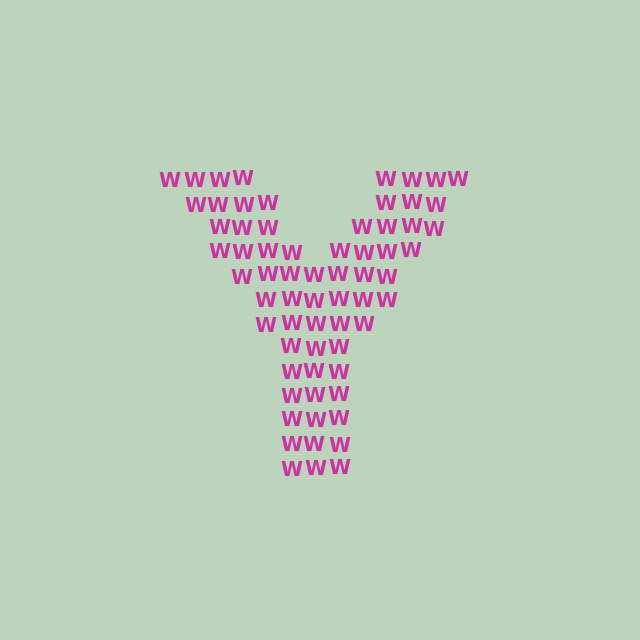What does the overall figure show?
The overall figure shows the letter Y.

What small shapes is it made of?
It is made of small letter W's.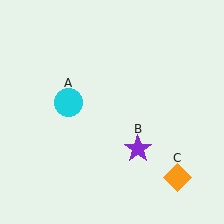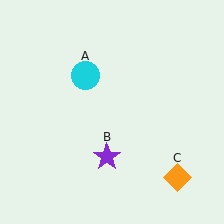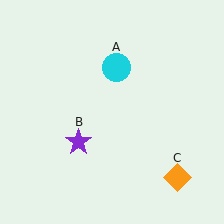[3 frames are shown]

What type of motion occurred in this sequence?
The cyan circle (object A), purple star (object B) rotated clockwise around the center of the scene.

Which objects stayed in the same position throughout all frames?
Orange diamond (object C) remained stationary.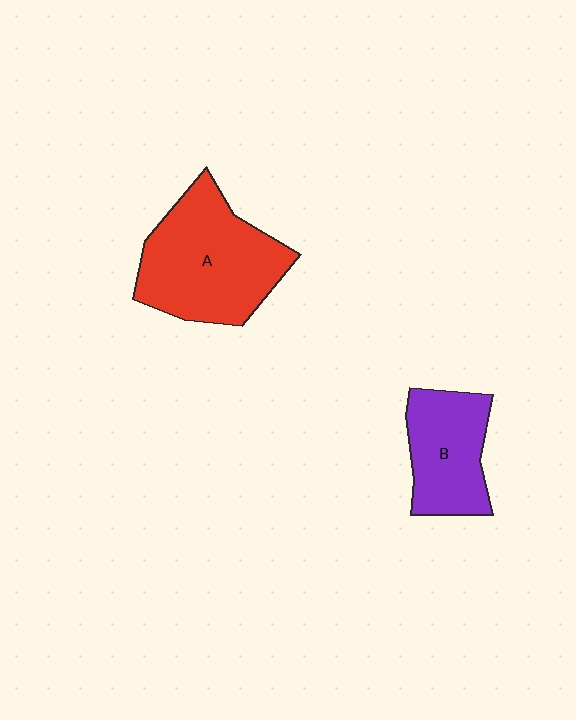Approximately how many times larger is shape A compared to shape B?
Approximately 1.6 times.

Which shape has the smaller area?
Shape B (purple).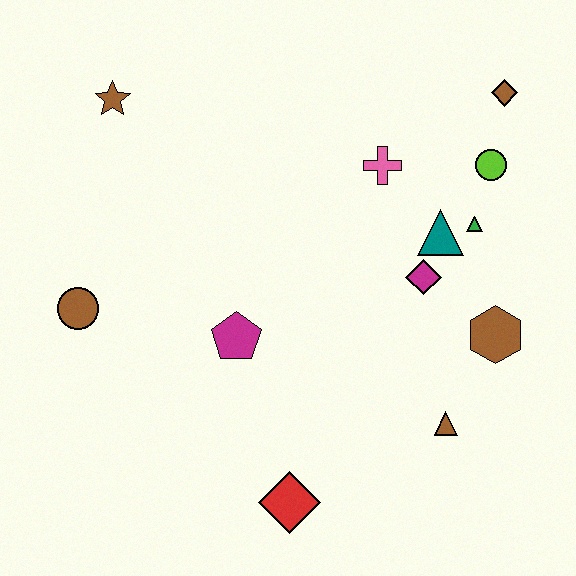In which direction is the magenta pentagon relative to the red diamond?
The magenta pentagon is above the red diamond.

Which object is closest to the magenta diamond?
The teal triangle is closest to the magenta diamond.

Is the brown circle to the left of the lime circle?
Yes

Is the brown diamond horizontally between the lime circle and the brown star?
No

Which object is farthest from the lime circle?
The brown circle is farthest from the lime circle.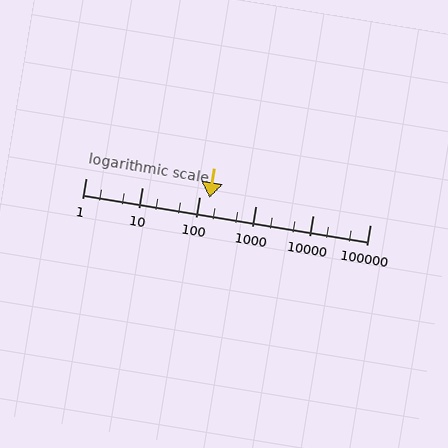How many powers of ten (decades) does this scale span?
The scale spans 5 decades, from 1 to 100000.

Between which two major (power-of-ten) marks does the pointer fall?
The pointer is between 100 and 1000.